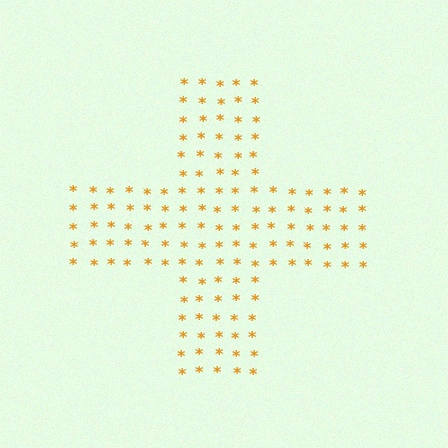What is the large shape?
The large shape is a cross.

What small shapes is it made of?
It is made of small asterisks.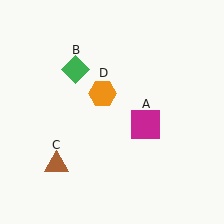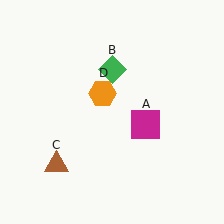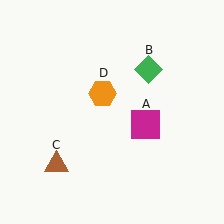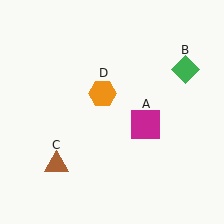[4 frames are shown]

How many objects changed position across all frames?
1 object changed position: green diamond (object B).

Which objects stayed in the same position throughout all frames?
Magenta square (object A) and brown triangle (object C) and orange hexagon (object D) remained stationary.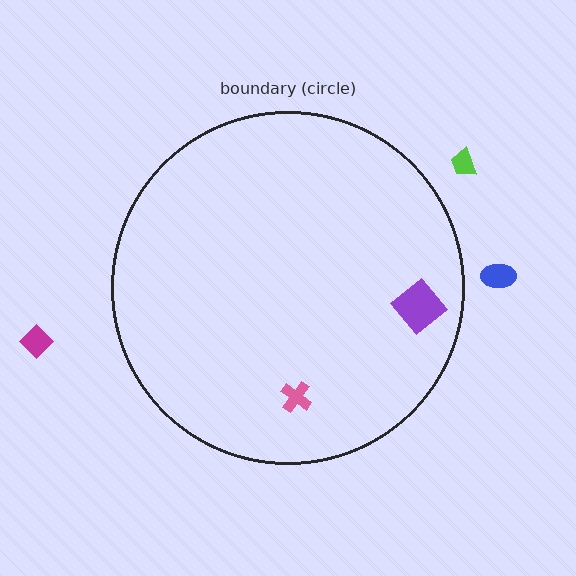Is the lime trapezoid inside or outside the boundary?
Outside.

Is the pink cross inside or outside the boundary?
Inside.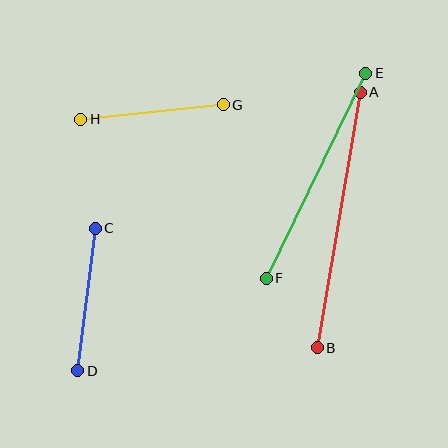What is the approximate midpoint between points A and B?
The midpoint is at approximately (339, 220) pixels.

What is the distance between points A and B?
The distance is approximately 259 pixels.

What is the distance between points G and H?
The distance is approximately 143 pixels.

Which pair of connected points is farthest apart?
Points A and B are farthest apart.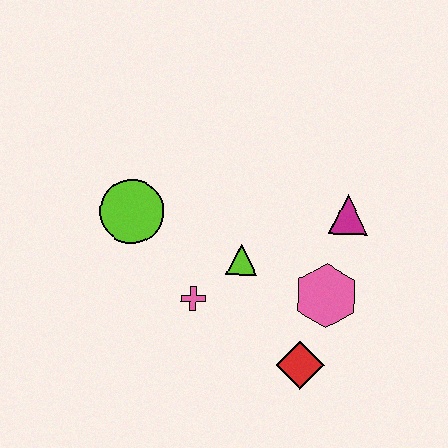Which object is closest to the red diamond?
The pink hexagon is closest to the red diamond.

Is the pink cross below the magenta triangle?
Yes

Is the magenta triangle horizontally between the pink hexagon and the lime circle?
No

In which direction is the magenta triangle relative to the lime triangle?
The magenta triangle is to the right of the lime triangle.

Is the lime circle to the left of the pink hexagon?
Yes